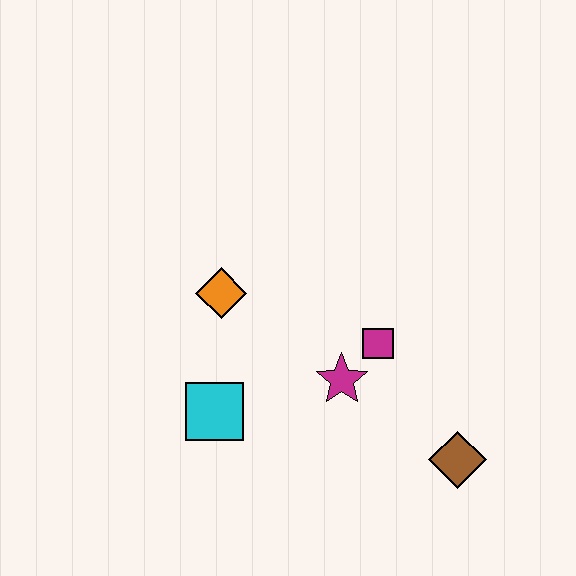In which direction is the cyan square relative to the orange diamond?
The cyan square is below the orange diamond.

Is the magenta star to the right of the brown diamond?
No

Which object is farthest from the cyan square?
The brown diamond is farthest from the cyan square.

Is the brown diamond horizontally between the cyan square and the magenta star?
No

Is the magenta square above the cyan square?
Yes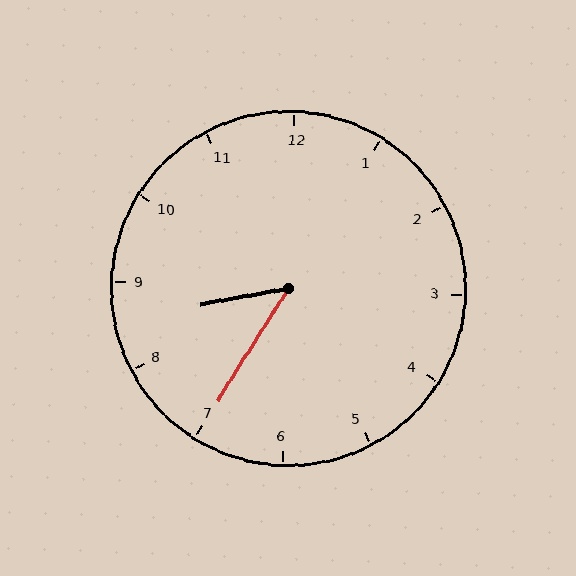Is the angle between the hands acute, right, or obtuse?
It is acute.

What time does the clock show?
8:35.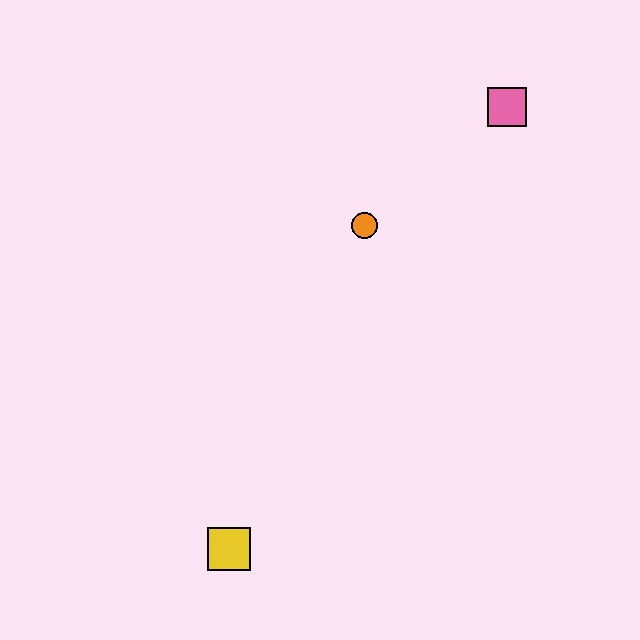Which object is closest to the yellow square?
The orange circle is closest to the yellow square.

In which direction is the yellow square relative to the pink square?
The yellow square is below the pink square.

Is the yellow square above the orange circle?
No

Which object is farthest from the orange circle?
The yellow square is farthest from the orange circle.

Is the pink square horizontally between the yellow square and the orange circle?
No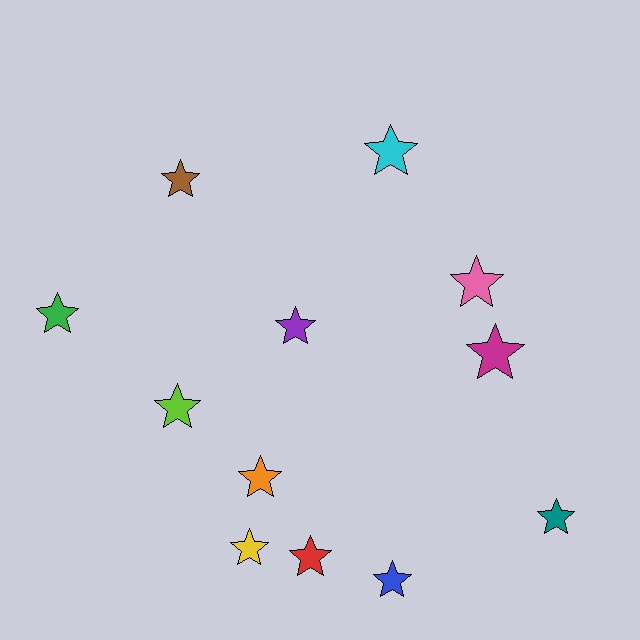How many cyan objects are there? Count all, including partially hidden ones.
There is 1 cyan object.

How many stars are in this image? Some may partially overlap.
There are 12 stars.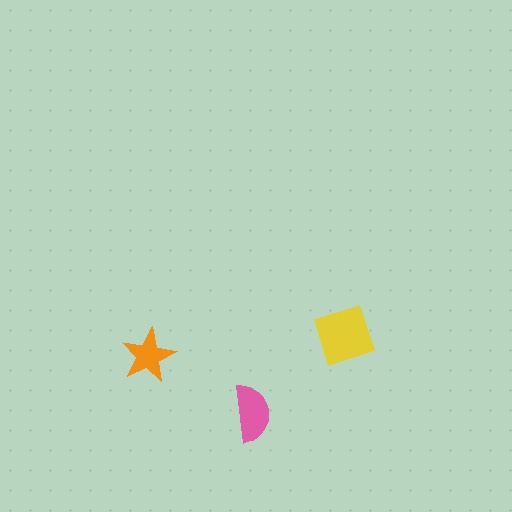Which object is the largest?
The yellow square.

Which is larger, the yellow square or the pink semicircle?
The yellow square.